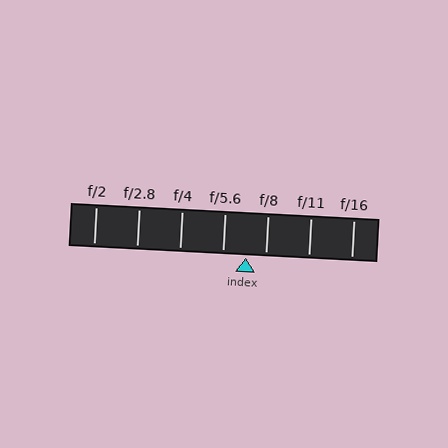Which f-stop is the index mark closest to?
The index mark is closest to f/8.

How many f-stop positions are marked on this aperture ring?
There are 7 f-stop positions marked.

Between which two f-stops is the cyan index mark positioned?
The index mark is between f/5.6 and f/8.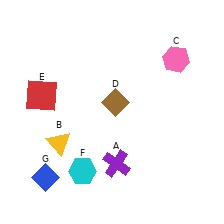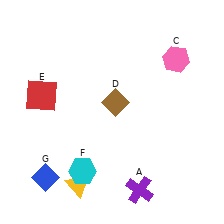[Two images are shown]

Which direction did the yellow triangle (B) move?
The yellow triangle (B) moved down.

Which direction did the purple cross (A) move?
The purple cross (A) moved down.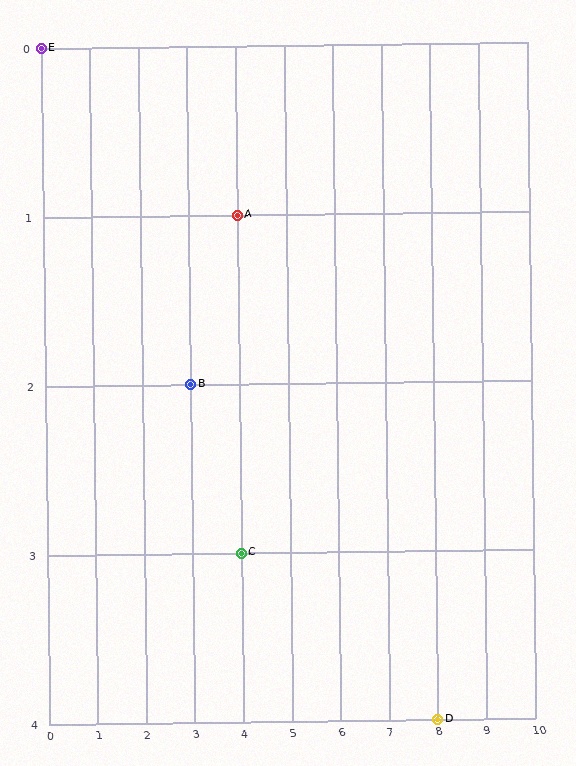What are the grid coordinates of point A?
Point A is at grid coordinates (4, 1).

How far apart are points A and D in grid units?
Points A and D are 4 columns and 3 rows apart (about 5.0 grid units diagonally).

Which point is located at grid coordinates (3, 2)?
Point B is at (3, 2).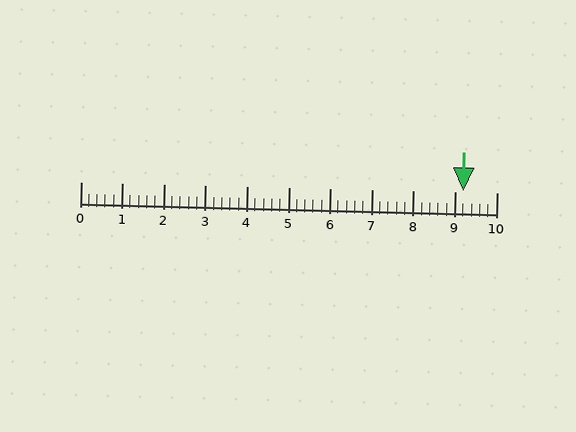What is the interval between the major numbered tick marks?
The major tick marks are spaced 1 units apart.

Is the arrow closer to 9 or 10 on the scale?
The arrow is closer to 9.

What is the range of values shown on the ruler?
The ruler shows values from 0 to 10.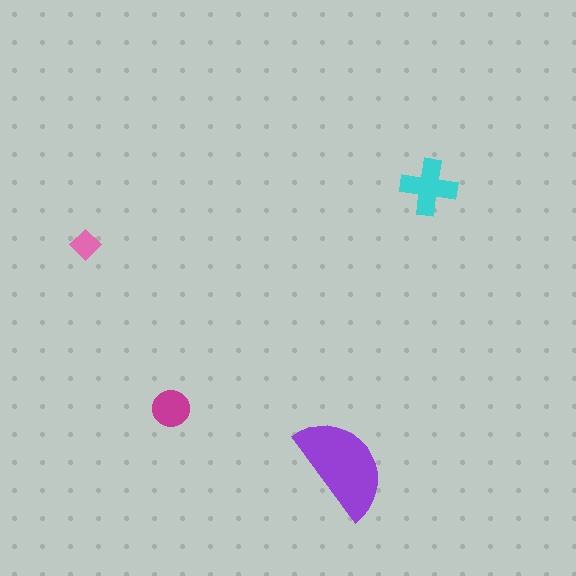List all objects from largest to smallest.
The purple semicircle, the cyan cross, the magenta circle, the pink diamond.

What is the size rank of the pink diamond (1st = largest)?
4th.